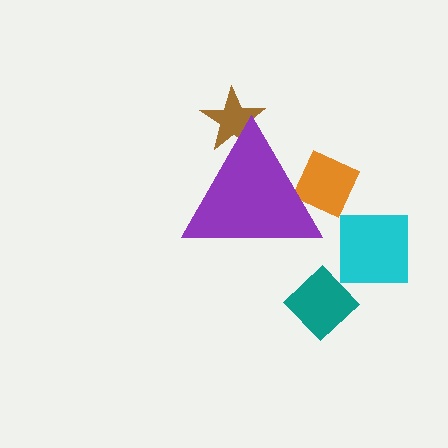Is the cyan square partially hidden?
No, the cyan square is fully visible.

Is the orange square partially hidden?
Yes, the orange square is partially hidden behind the purple triangle.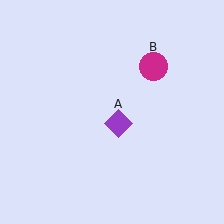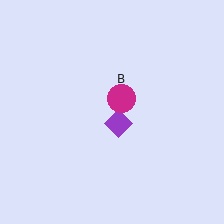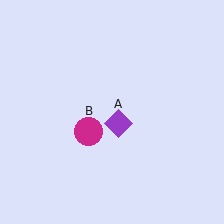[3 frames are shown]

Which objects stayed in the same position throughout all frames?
Purple diamond (object A) remained stationary.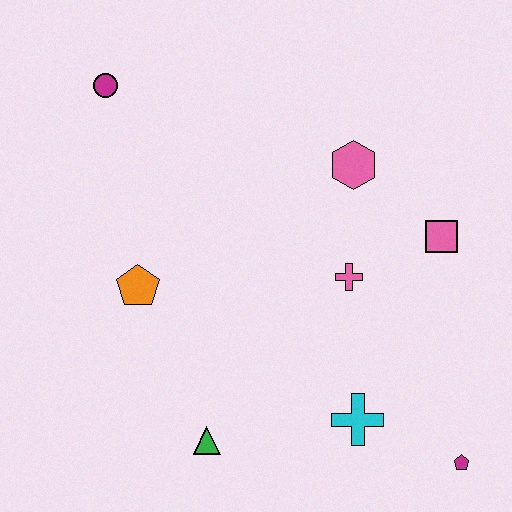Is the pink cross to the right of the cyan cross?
No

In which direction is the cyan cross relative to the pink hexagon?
The cyan cross is below the pink hexagon.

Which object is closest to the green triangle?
The cyan cross is closest to the green triangle.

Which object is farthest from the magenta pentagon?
The magenta circle is farthest from the magenta pentagon.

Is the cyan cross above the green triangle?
Yes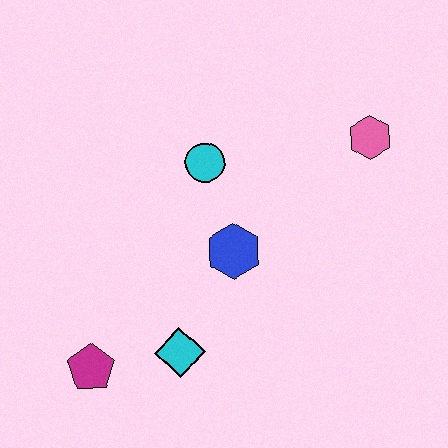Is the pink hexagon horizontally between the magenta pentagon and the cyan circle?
No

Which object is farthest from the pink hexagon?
The magenta pentagon is farthest from the pink hexagon.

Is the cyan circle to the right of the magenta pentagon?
Yes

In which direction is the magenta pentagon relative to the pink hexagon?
The magenta pentagon is to the left of the pink hexagon.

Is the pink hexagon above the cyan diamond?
Yes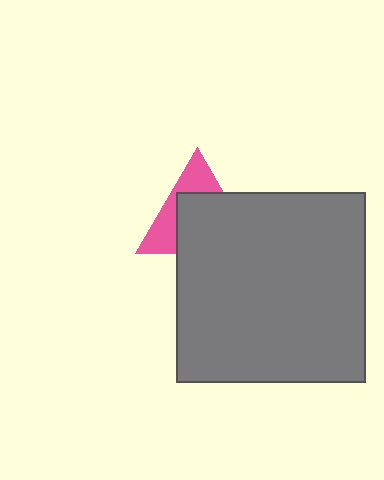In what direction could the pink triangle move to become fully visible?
The pink triangle could move up. That would shift it out from behind the gray square entirely.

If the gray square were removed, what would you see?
You would see the complete pink triangle.